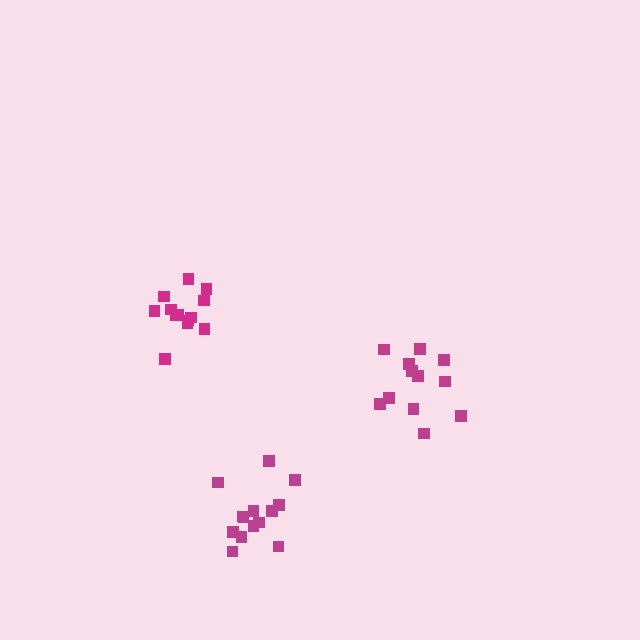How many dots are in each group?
Group 1: 12 dots, Group 2: 13 dots, Group 3: 14 dots (39 total).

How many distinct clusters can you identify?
There are 3 distinct clusters.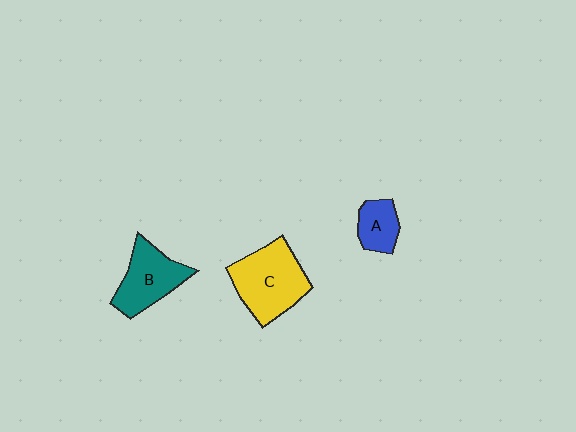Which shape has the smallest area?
Shape A (blue).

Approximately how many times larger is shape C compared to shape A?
Approximately 2.3 times.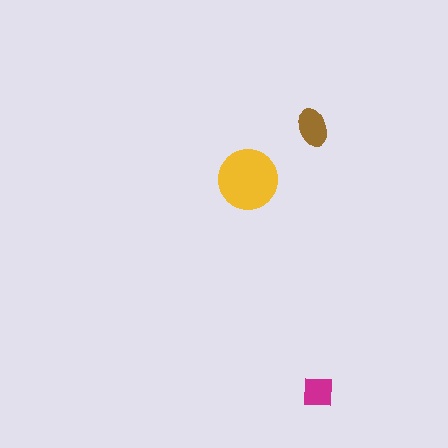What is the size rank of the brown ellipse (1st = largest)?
2nd.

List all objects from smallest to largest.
The magenta square, the brown ellipse, the yellow circle.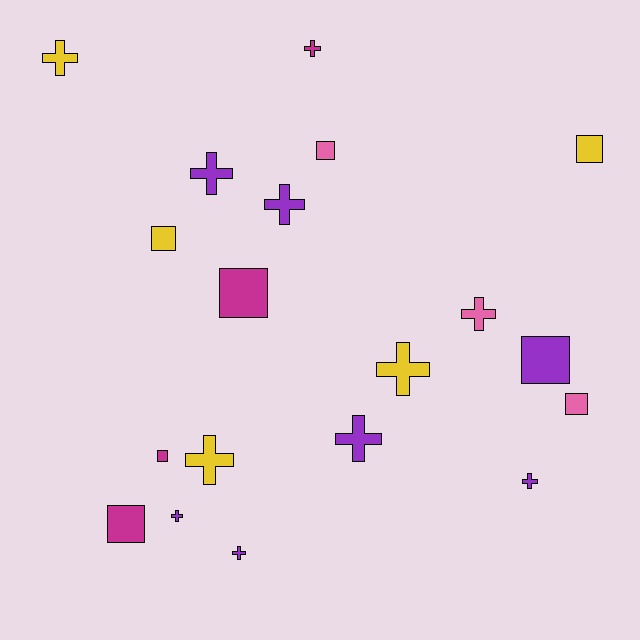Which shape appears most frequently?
Cross, with 11 objects.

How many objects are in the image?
There are 19 objects.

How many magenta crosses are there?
There is 1 magenta cross.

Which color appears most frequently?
Purple, with 7 objects.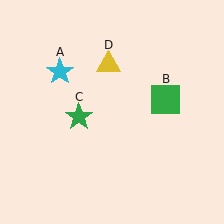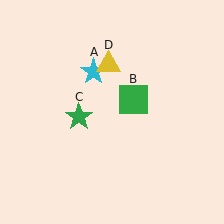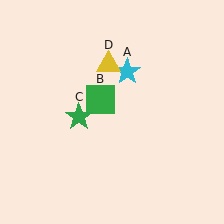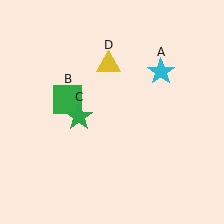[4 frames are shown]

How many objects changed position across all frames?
2 objects changed position: cyan star (object A), green square (object B).